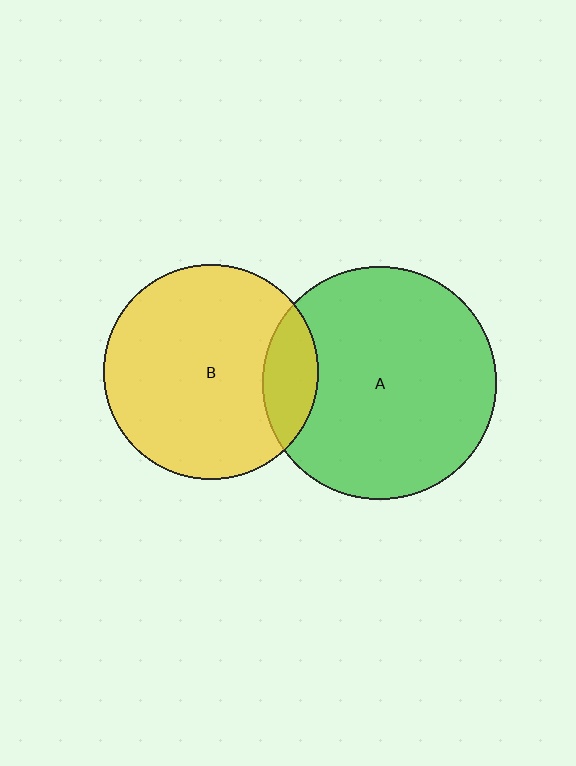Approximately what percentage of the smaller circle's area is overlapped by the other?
Approximately 15%.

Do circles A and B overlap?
Yes.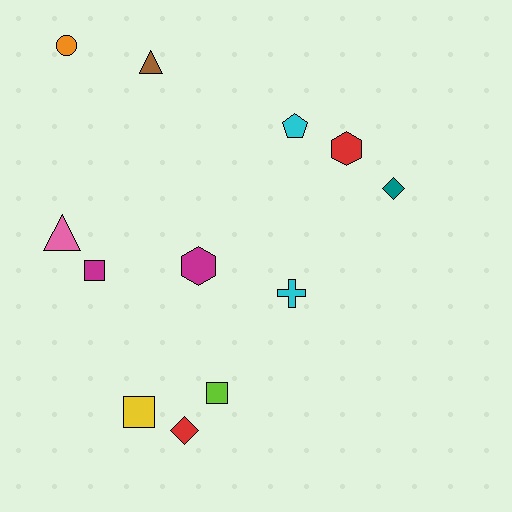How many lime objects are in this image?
There is 1 lime object.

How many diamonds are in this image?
There are 2 diamonds.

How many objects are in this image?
There are 12 objects.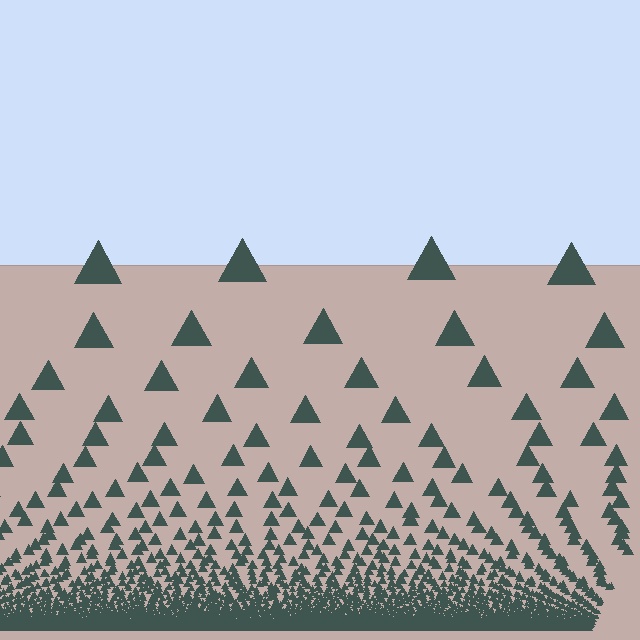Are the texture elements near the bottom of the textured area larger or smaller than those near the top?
Smaller. The gradient is inverted — elements near the bottom are smaller and denser.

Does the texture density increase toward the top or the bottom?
Density increases toward the bottom.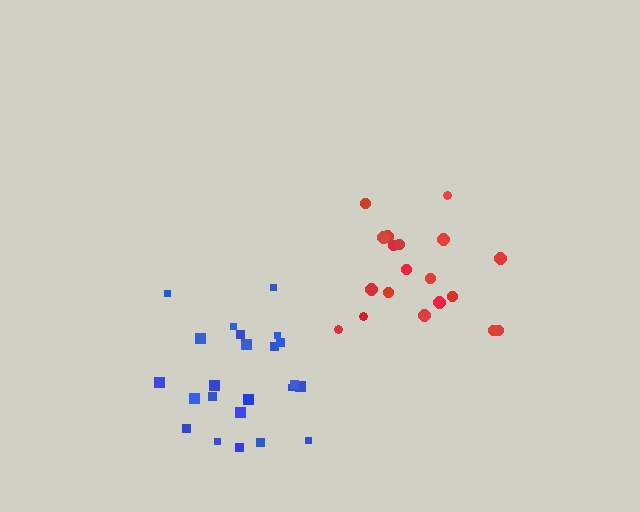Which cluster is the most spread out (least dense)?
Red.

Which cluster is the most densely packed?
Blue.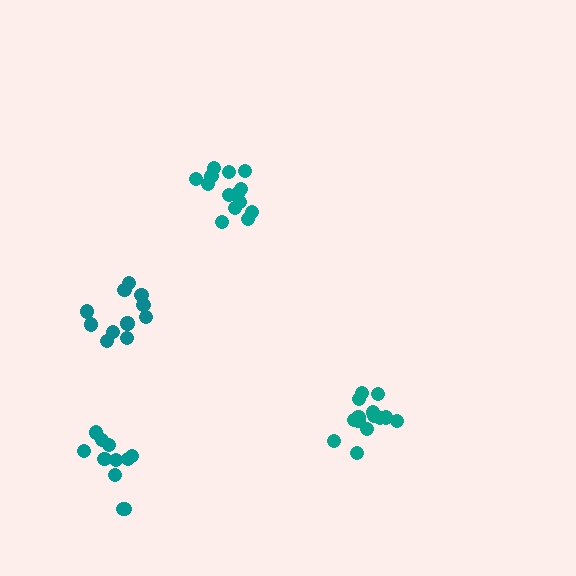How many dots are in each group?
Group 1: 14 dots, Group 2: 14 dots, Group 3: 11 dots, Group 4: 11 dots (50 total).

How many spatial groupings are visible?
There are 4 spatial groupings.